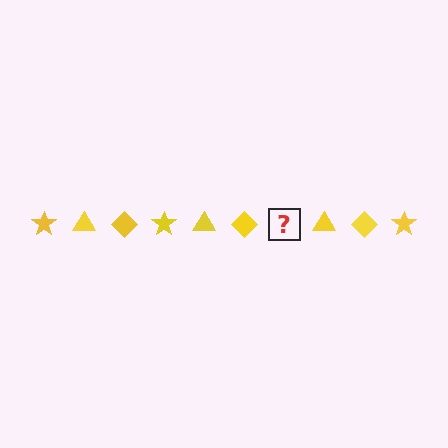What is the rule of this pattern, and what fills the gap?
The rule is that the pattern cycles through star, triangle, diamond shapes in yellow. The gap should be filled with a yellow star.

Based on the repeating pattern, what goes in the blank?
The blank should be a yellow star.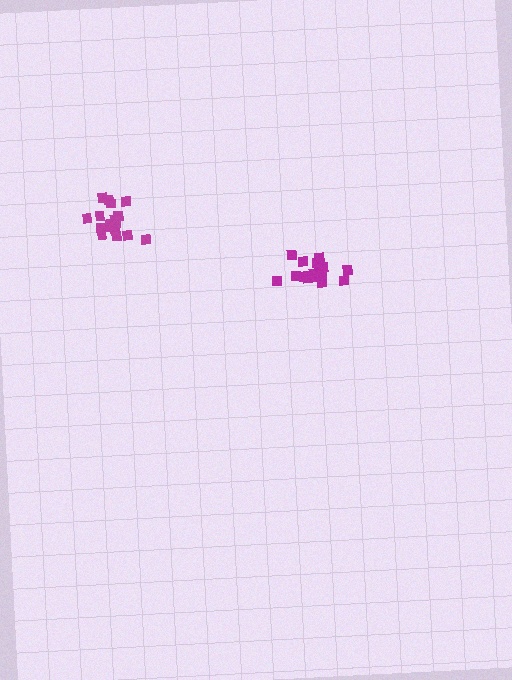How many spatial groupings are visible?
There are 2 spatial groupings.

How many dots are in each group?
Group 1: 17 dots, Group 2: 18 dots (35 total).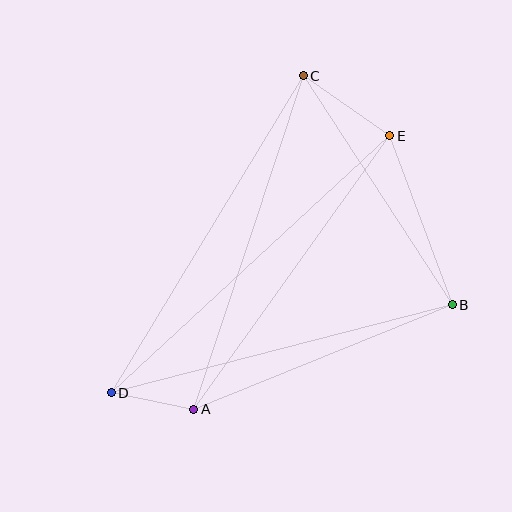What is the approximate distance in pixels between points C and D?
The distance between C and D is approximately 371 pixels.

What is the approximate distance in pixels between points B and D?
The distance between B and D is approximately 352 pixels.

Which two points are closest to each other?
Points A and D are closest to each other.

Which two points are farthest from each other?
Points D and E are farthest from each other.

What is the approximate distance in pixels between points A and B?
The distance between A and B is approximately 279 pixels.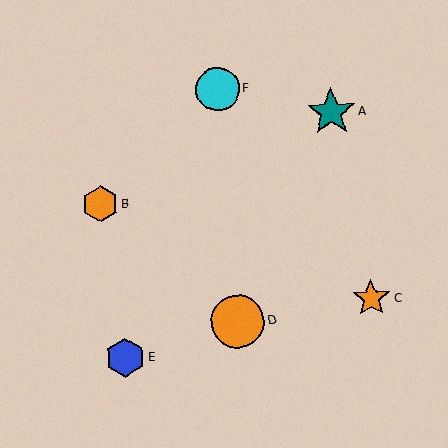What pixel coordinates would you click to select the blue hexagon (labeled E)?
Click at (125, 358) to select the blue hexagon E.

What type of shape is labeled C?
Shape C is an orange star.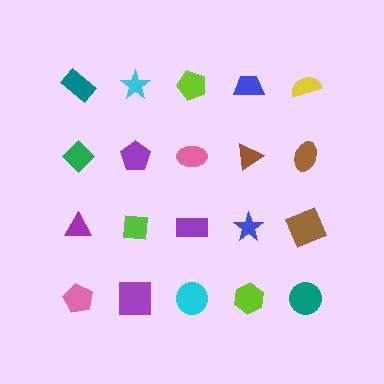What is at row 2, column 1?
A green diamond.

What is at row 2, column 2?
A purple pentagon.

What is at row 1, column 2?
A cyan star.